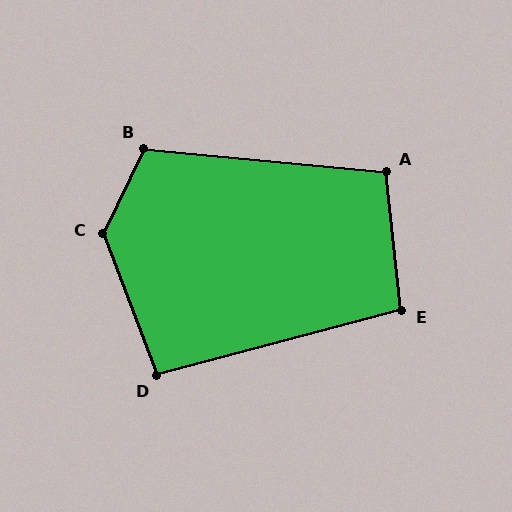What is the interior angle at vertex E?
Approximately 99 degrees (obtuse).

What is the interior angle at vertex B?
Approximately 110 degrees (obtuse).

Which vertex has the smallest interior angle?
D, at approximately 96 degrees.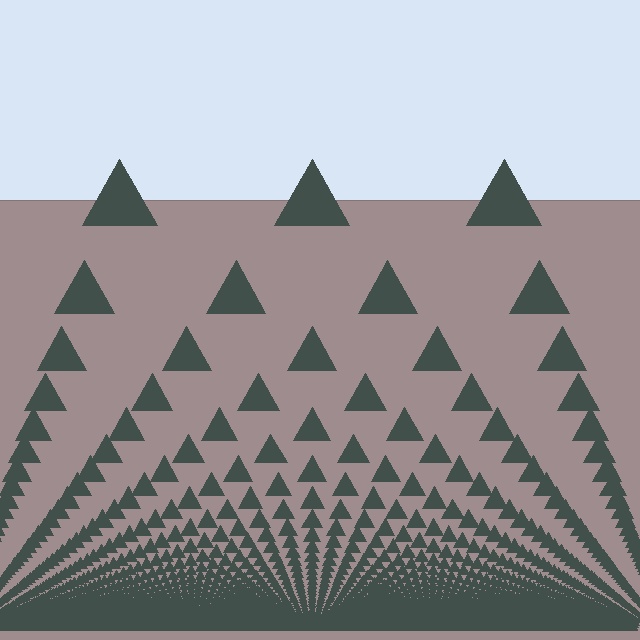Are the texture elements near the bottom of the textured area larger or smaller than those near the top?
Smaller. The gradient is inverted — elements near the bottom are smaller and denser.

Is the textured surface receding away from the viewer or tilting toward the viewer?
The surface appears to tilt toward the viewer. Texture elements get larger and sparser toward the top.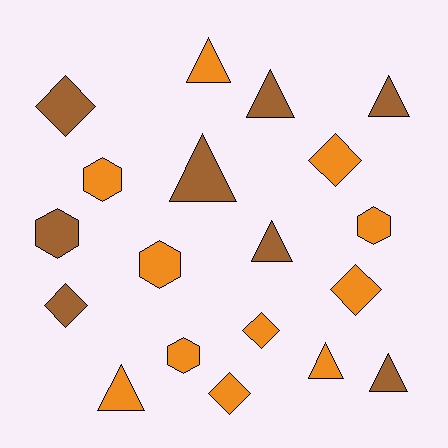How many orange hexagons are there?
There are 4 orange hexagons.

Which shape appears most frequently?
Triangle, with 8 objects.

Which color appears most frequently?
Orange, with 11 objects.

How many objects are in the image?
There are 19 objects.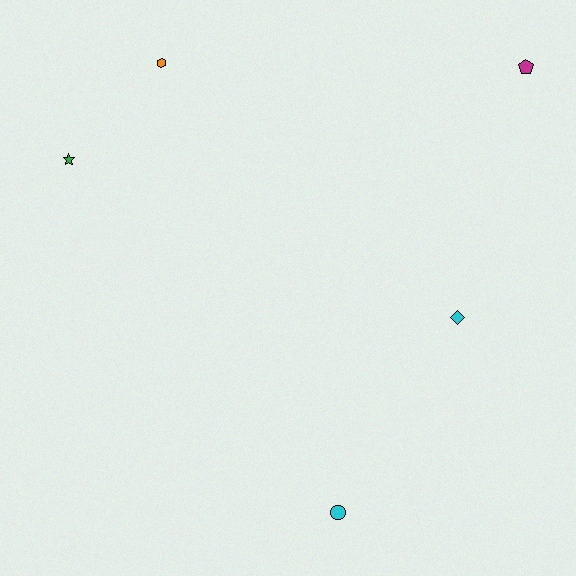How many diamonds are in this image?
There is 1 diamond.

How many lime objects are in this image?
There are no lime objects.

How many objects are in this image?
There are 5 objects.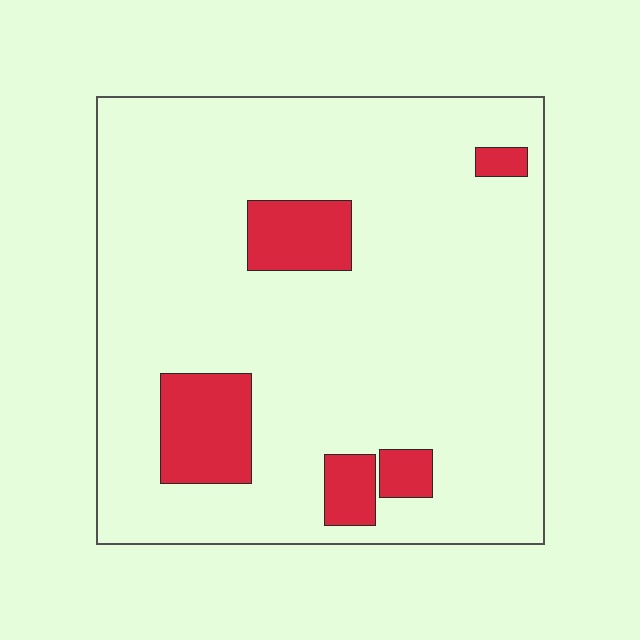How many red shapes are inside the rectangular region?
5.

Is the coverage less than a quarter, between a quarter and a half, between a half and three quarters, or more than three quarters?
Less than a quarter.